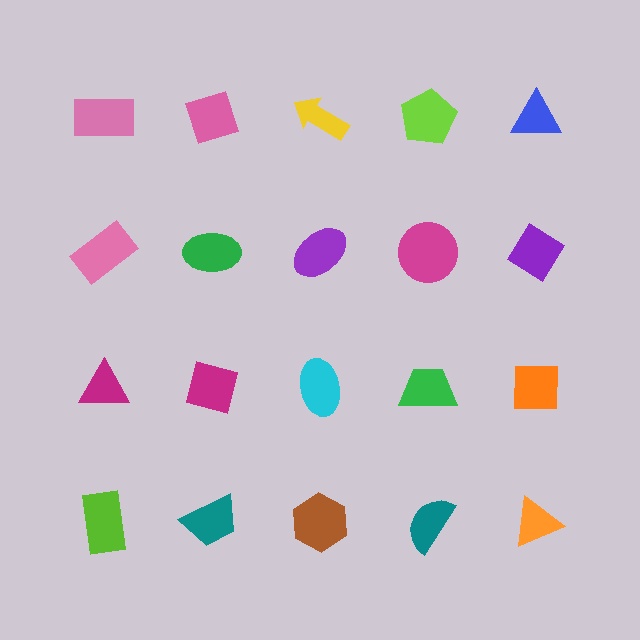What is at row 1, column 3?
A yellow arrow.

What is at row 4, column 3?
A brown hexagon.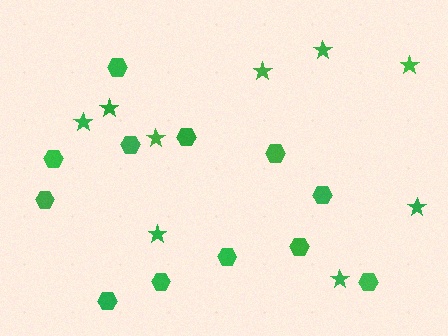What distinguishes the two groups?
There are 2 groups: one group of hexagons (12) and one group of stars (9).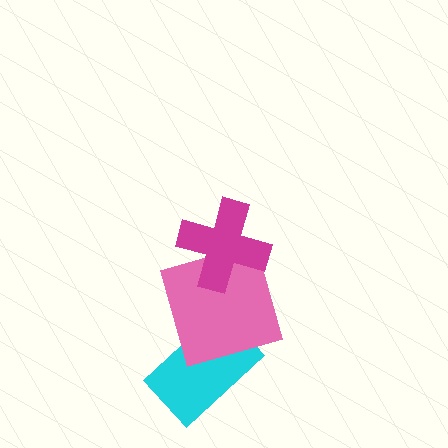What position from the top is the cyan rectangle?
The cyan rectangle is 3rd from the top.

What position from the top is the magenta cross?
The magenta cross is 1st from the top.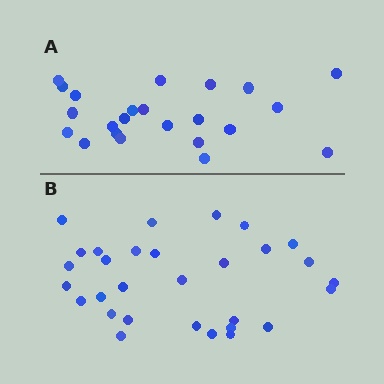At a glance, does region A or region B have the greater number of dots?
Region B (the bottom region) has more dots.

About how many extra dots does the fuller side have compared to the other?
Region B has roughly 8 or so more dots than region A.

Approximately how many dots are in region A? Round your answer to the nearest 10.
About 20 dots. (The exact count is 23, which rounds to 20.)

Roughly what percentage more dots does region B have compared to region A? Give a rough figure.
About 30% more.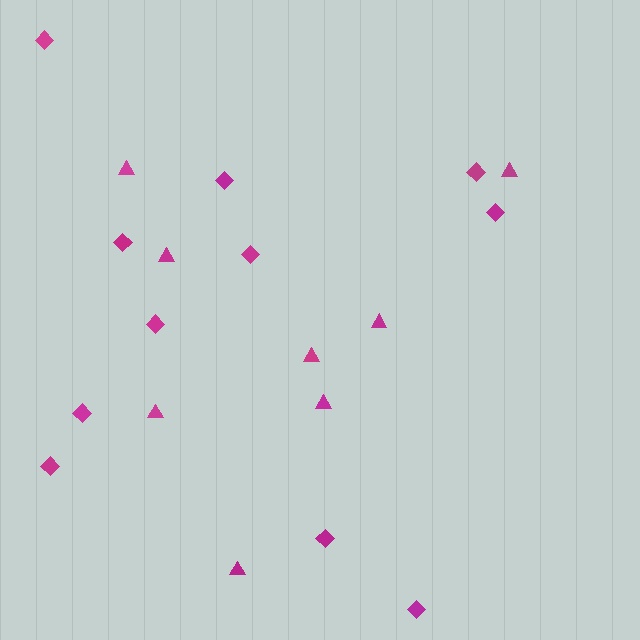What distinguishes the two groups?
There are 2 groups: one group of diamonds (11) and one group of triangles (8).